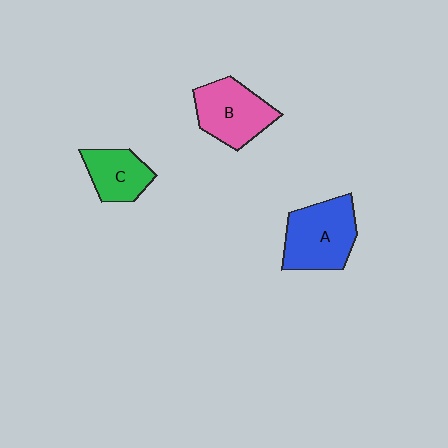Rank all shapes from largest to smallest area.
From largest to smallest: A (blue), B (pink), C (green).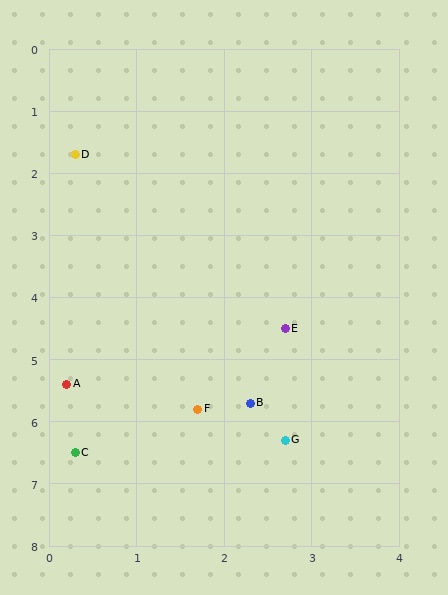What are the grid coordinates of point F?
Point F is at approximately (1.7, 5.8).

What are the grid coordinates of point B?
Point B is at approximately (2.3, 5.7).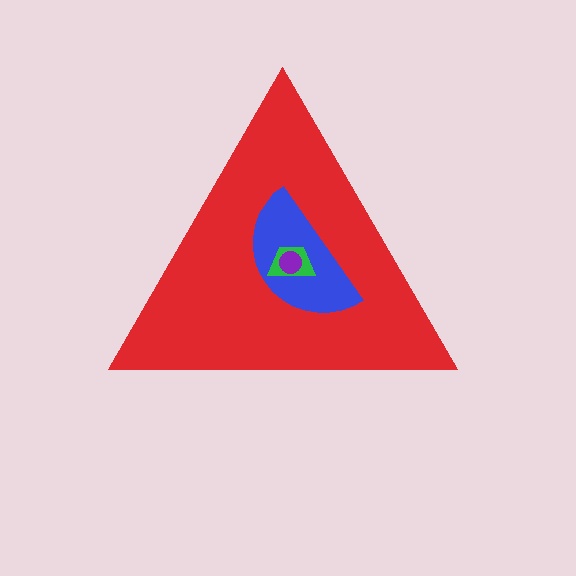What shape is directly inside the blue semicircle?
The green trapezoid.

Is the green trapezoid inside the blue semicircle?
Yes.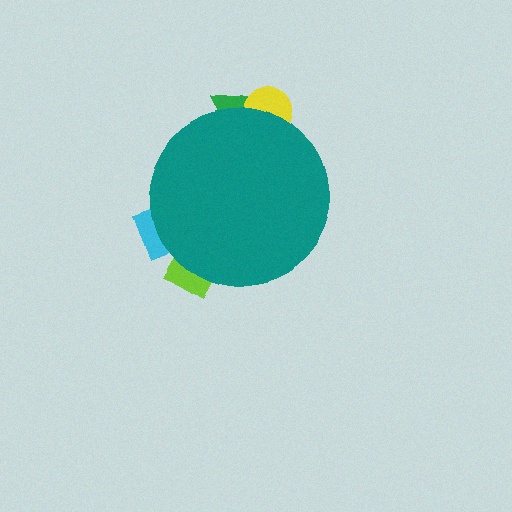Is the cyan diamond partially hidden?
Yes, the cyan diamond is partially hidden behind the teal circle.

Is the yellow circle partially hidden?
Yes, the yellow circle is partially hidden behind the teal circle.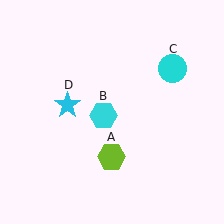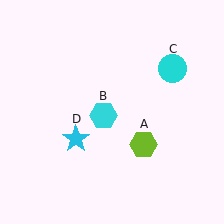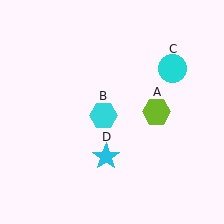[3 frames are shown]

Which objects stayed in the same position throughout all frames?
Cyan hexagon (object B) and cyan circle (object C) remained stationary.